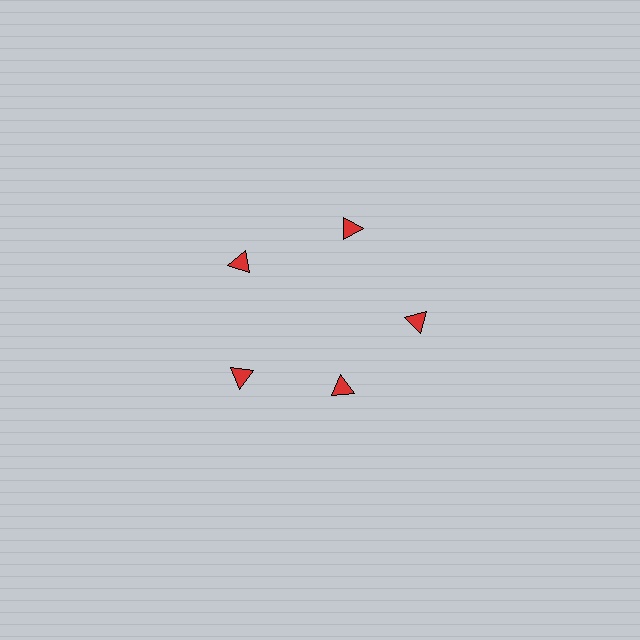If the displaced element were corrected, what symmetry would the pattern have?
It would have 5-fold rotational symmetry — the pattern would map onto itself every 72 degrees.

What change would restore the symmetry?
The symmetry would be restored by moving it outward, back onto the ring so that all 5 triangles sit at equal angles and equal distance from the center.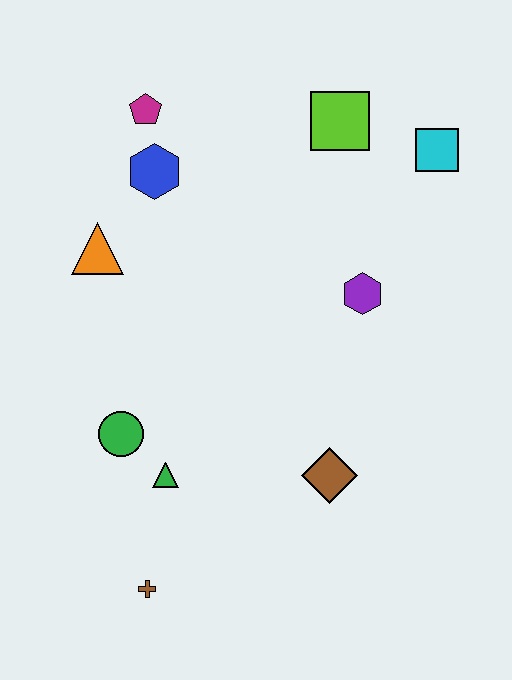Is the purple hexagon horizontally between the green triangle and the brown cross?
No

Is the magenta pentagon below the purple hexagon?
No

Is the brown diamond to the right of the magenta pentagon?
Yes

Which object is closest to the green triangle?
The green circle is closest to the green triangle.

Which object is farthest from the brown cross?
The cyan square is farthest from the brown cross.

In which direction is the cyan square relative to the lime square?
The cyan square is to the right of the lime square.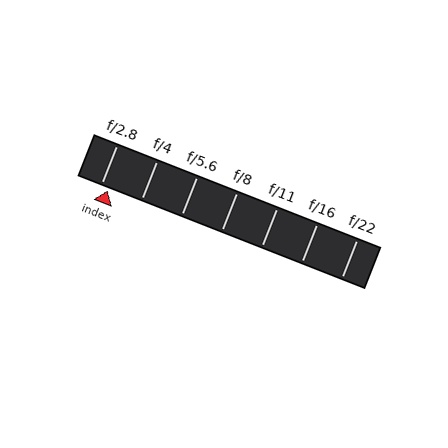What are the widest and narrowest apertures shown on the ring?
The widest aperture shown is f/2.8 and the narrowest is f/22.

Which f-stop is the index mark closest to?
The index mark is closest to f/2.8.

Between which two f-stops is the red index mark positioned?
The index mark is between f/2.8 and f/4.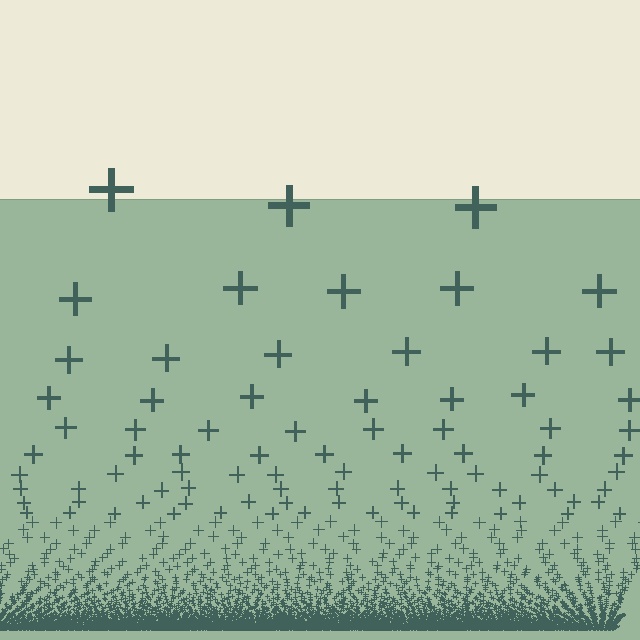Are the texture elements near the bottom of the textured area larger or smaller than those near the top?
Smaller. The gradient is inverted — elements near the bottom are smaller and denser.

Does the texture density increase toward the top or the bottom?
Density increases toward the bottom.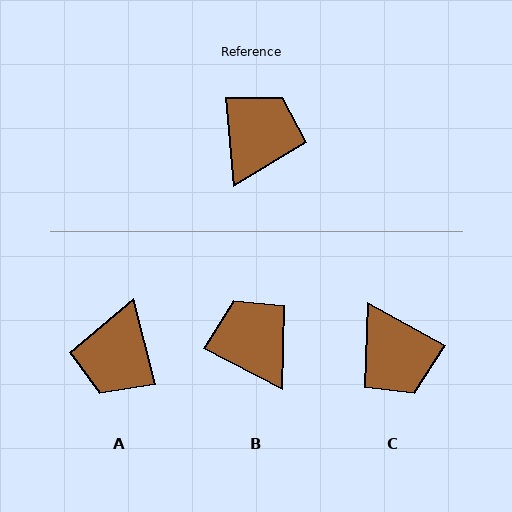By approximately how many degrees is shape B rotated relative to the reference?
Approximately 57 degrees counter-clockwise.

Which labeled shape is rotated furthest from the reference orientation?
A, about 171 degrees away.